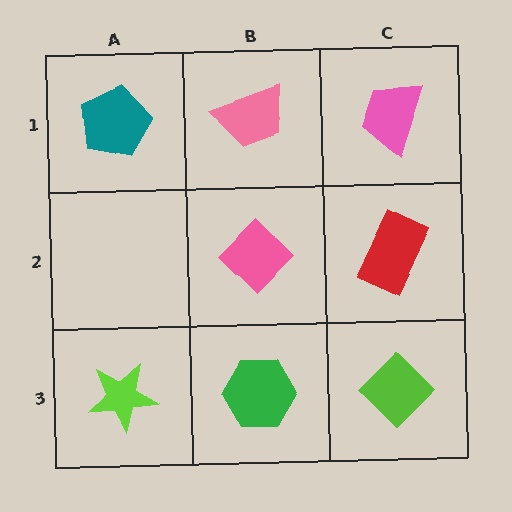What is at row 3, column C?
A lime diamond.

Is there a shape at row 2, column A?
No, that cell is empty.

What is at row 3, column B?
A green hexagon.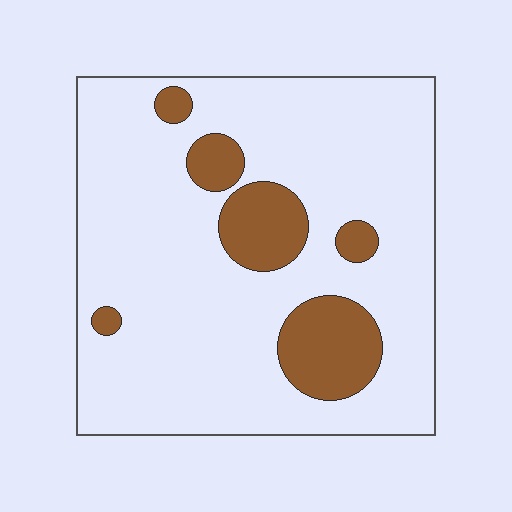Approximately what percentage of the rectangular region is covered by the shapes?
Approximately 15%.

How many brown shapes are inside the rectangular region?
6.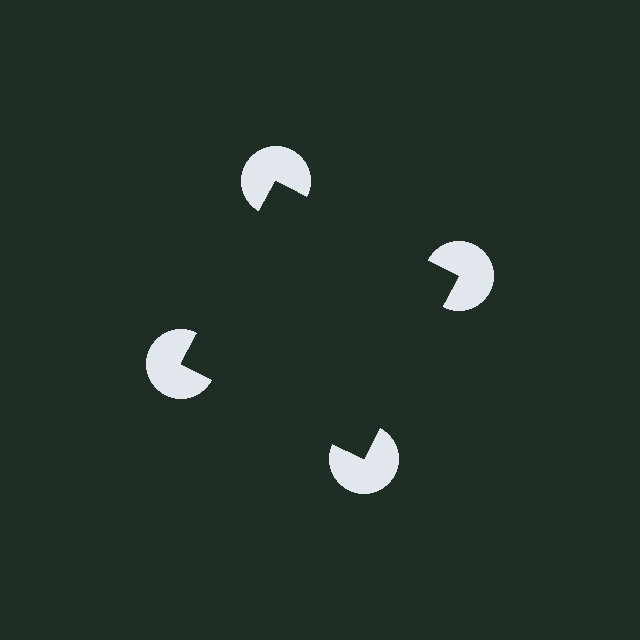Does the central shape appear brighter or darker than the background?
It typically appears slightly darker than the background, even though no actual brightness change is drawn.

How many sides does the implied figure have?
4 sides.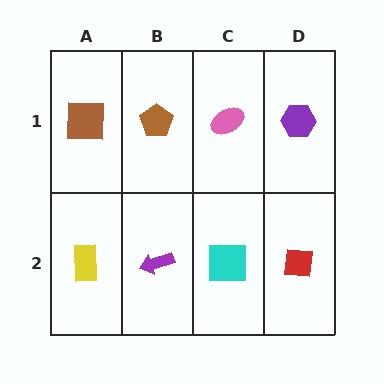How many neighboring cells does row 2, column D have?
2.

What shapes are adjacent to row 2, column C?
A pink ellipse (row 1, column C), a purple arrow (row 2, column B), a red square (row 2, column D).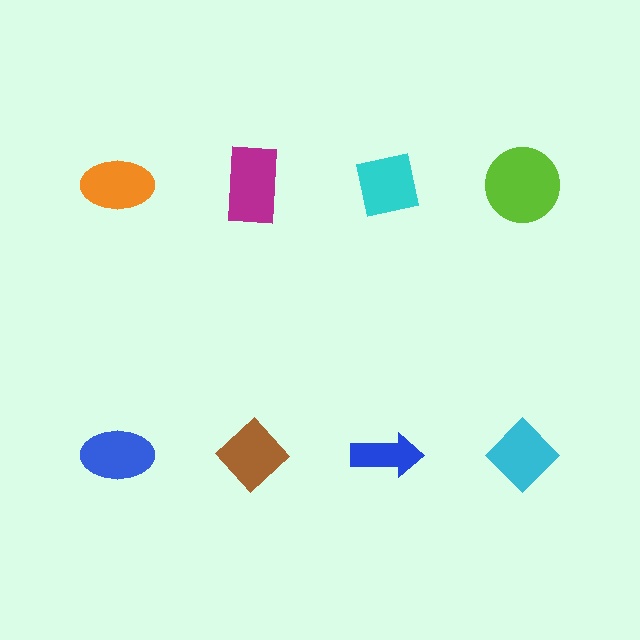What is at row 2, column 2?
A brown diamond.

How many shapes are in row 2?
4 shapes.